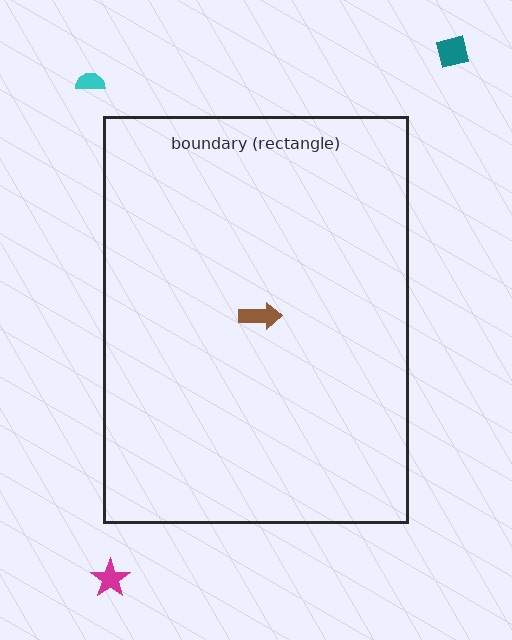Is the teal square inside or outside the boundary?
Outside.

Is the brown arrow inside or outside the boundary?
Inside.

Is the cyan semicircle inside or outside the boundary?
Outside.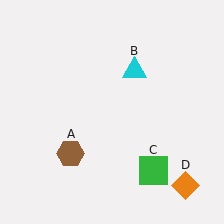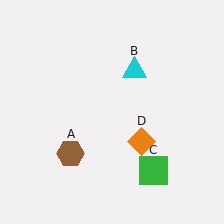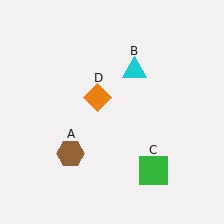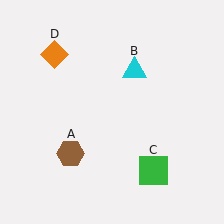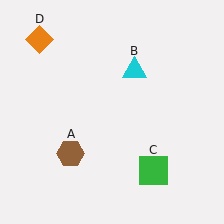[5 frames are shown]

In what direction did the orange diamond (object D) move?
The orange diamond (object D) moved up and to the left.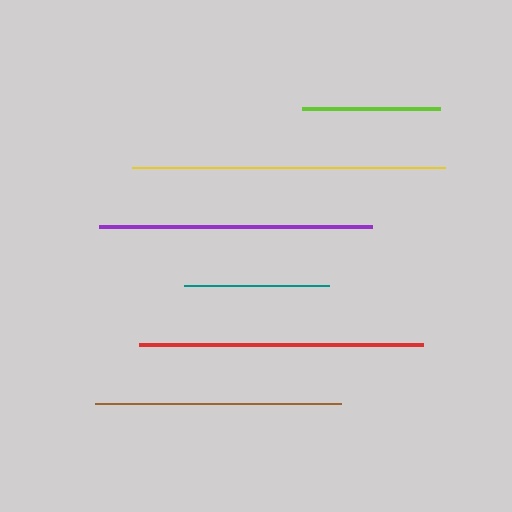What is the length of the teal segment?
The teal segment is approximately 144 pixels long.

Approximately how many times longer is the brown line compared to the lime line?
The brown line is approximately 1.8 times the length of the lime line.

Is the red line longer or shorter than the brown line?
The red line is longer than the brown line.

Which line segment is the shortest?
The lime line is the shortest at approximately 138 pixels.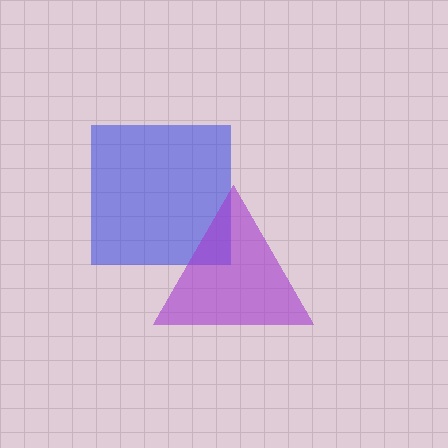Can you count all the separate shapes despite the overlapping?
Yes, there are 2 separate shapes.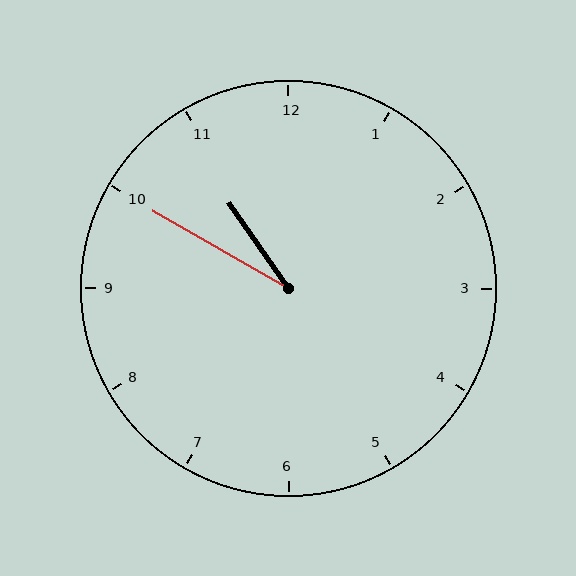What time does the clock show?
10:50.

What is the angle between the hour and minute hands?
Approximately 25 degrees.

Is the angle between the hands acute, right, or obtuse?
It is acute.